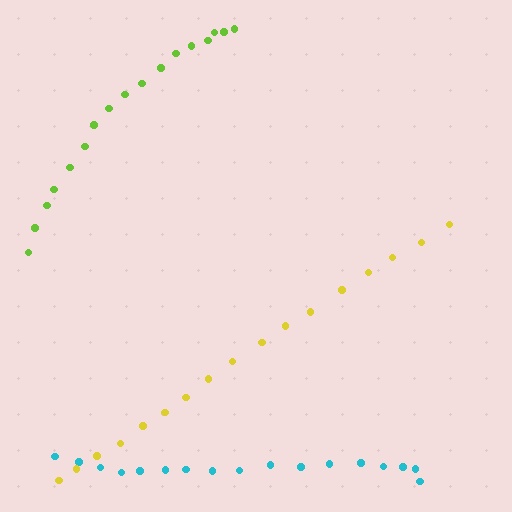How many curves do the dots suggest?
There are 3 distinct paths.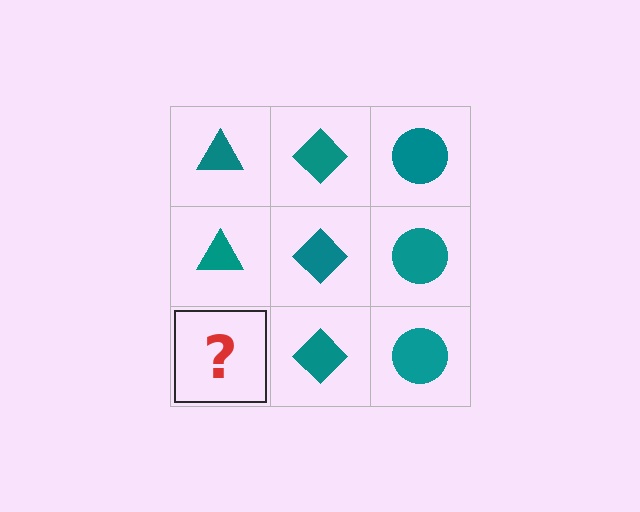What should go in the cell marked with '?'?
The missing cell should contain a teal triangle.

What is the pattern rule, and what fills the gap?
The rule is that each column has a consistent shape. The gap should be filled with a teal triangle.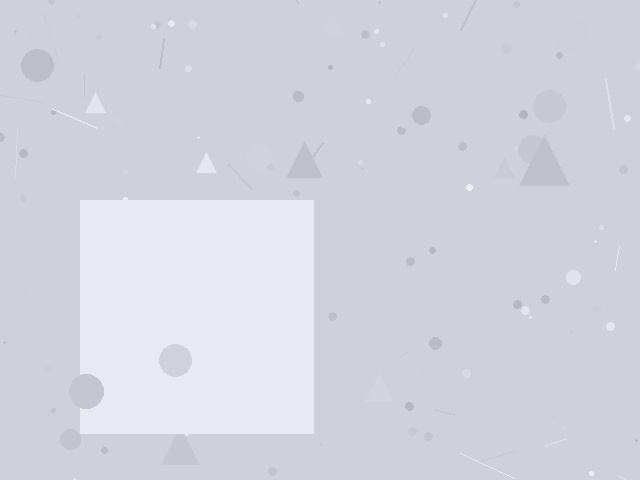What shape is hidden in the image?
A square is hidden in the image.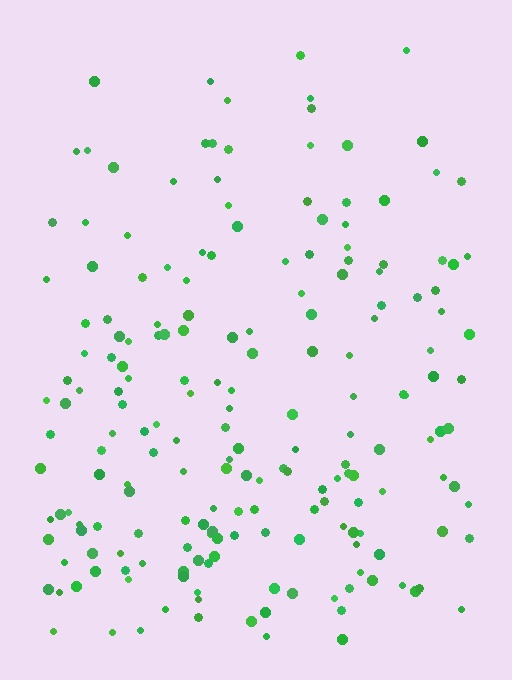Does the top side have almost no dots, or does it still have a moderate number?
Still a moderate number, just noticeably fewer than the bottom.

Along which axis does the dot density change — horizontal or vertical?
Vertical.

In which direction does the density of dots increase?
From top to bottom, with the bottom side densest.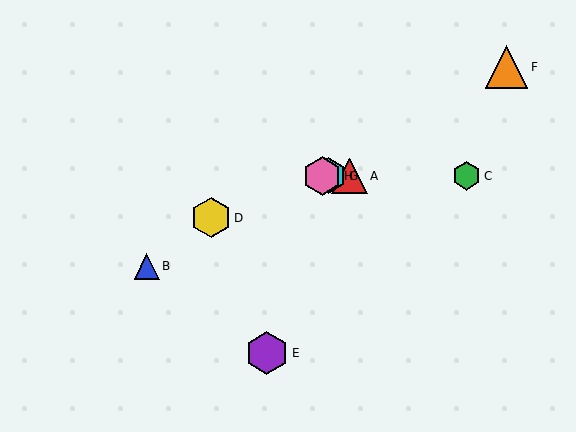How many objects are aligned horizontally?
4 objects (A, C, G, H) are aligned horizontally.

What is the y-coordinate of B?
Object B is at y≈266.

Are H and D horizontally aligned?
No, H is at y≈176 and D is at y≈218.